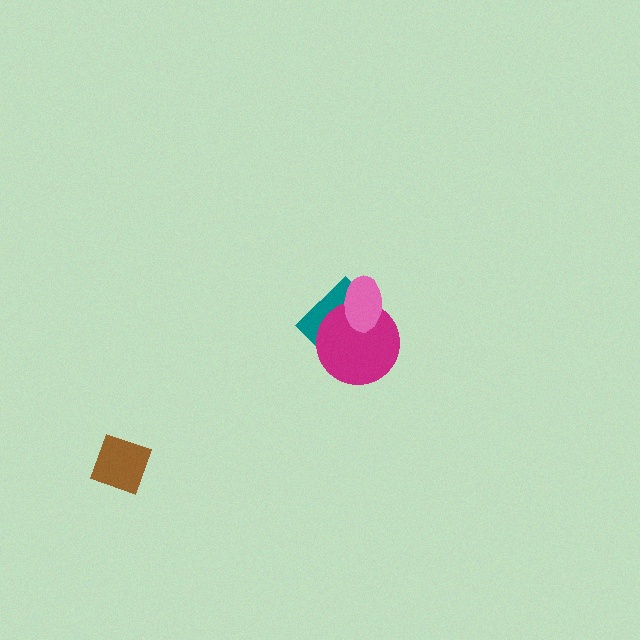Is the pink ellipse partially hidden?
No, no other shape covers it.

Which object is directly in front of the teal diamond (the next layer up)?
The magenta circle is directly in front of the teal diamond.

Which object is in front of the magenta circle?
The pink ellipse is in front of the magenta circle.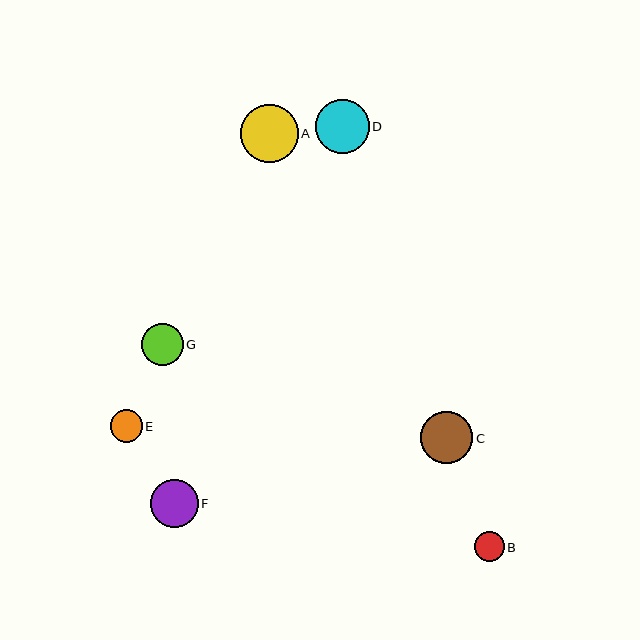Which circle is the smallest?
Circle B is the smallest with a size of approximately 30 pixels.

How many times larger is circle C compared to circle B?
Circle C is approximately 1.7 times the size of circle B.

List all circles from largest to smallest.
From largest to smallest: A, D, C, F, G, E, B.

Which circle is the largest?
Circle A is the largest with a size of approximately 58 pixels.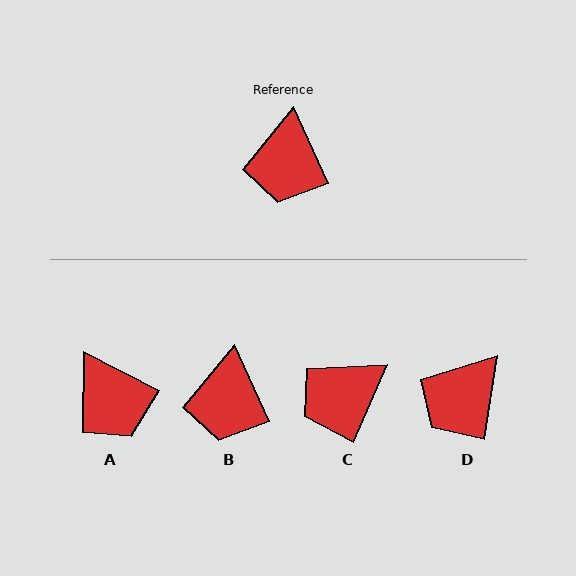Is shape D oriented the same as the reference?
No, it is off by about 33 degrees.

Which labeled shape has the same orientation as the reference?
B.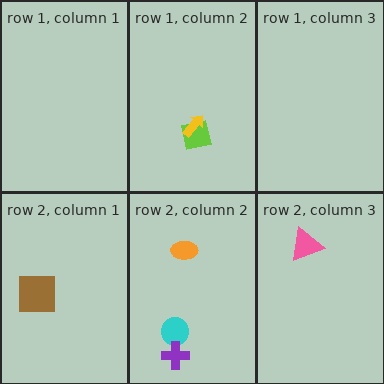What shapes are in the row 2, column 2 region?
The cyan circle, the purple cross, the orange ellipse.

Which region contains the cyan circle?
The row 2, column 2 region.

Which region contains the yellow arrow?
The row 1, column 2 region.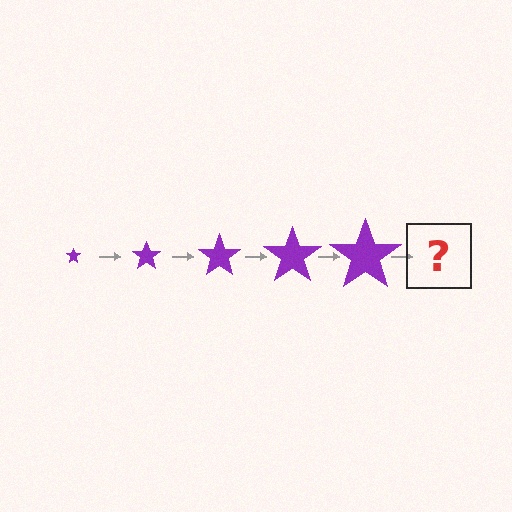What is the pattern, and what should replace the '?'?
The pattern is that the star gets progressively larger each step. The '?' should be a purple star, larger than the previous one.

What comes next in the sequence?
The next element should be a purple star, larger than the previous one.